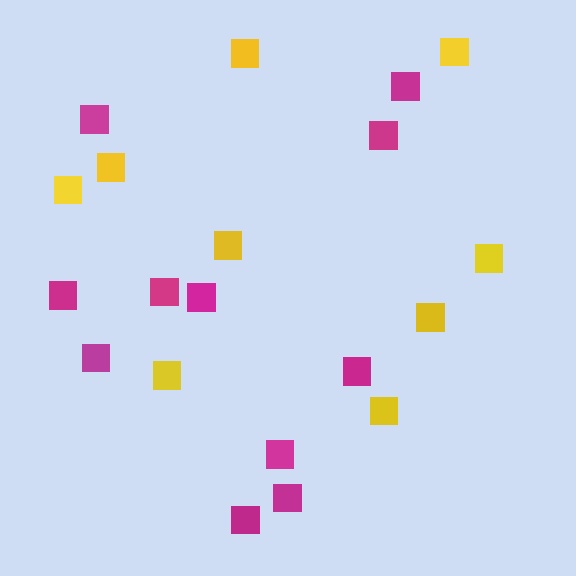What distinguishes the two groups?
There are 2 groups: one group of yellow squares (9) and one group of magenta squares (11).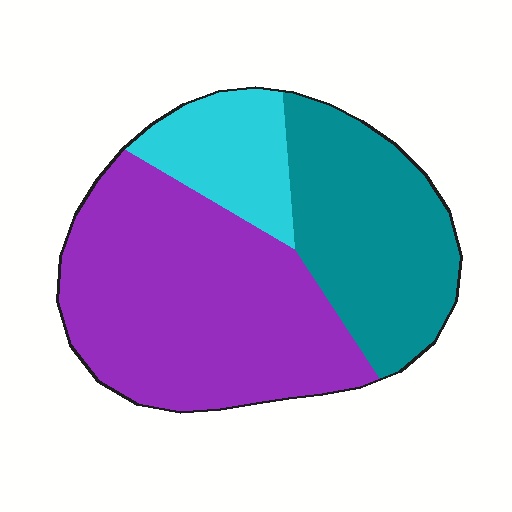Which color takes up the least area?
Cyan, at roughly 15%.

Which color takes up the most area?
Purple, at roughly 55%.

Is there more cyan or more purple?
Purple.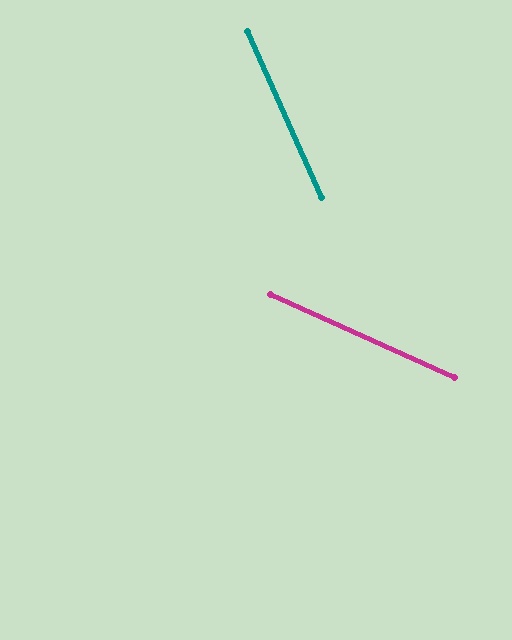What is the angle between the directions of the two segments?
Approximately 41 degrees.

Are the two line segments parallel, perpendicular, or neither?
Neither parallel nor perpendicular — they differ by about 41°.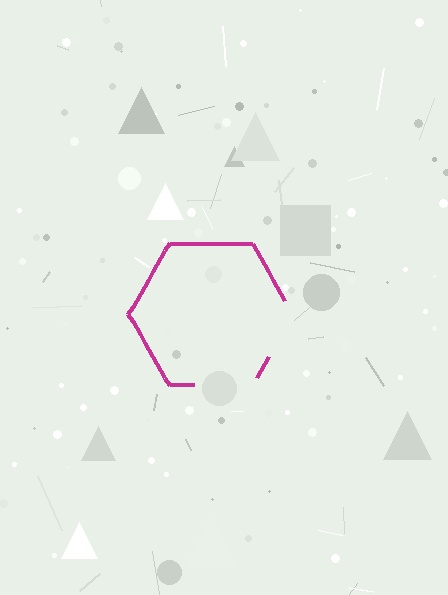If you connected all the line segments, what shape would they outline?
They would outline a hexagon.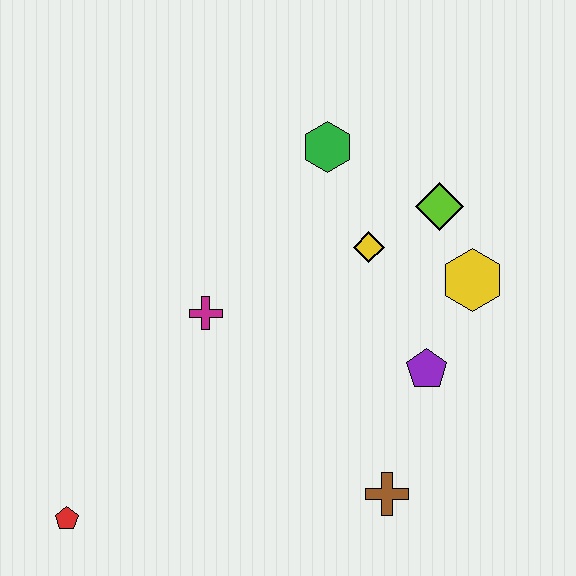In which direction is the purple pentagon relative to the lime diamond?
The purple pentagon is below the lime diamond.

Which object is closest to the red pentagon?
The magenta cross is closest to the red pentagon.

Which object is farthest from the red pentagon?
The lime diamond is farthest from the red pentagon.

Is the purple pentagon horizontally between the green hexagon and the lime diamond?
Yes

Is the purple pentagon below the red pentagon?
No